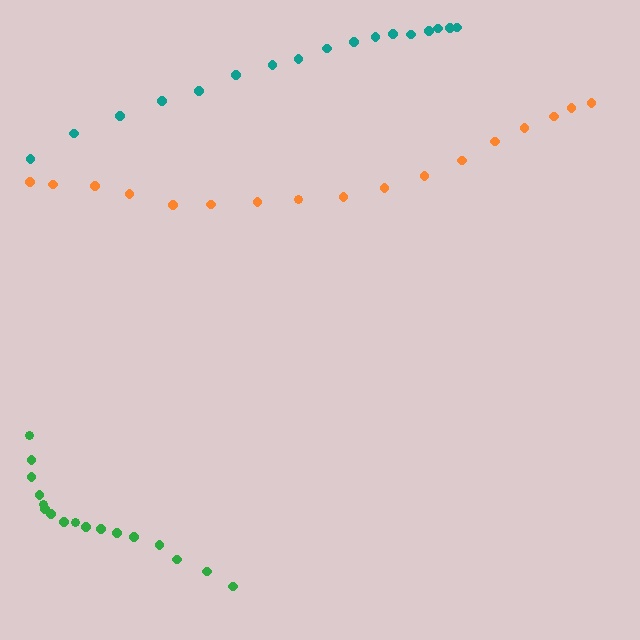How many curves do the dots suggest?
There are 3 distinct paths.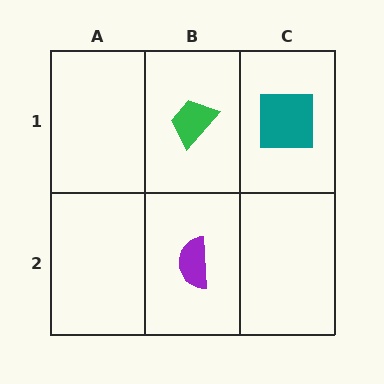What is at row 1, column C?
A teal square.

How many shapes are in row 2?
1 shape.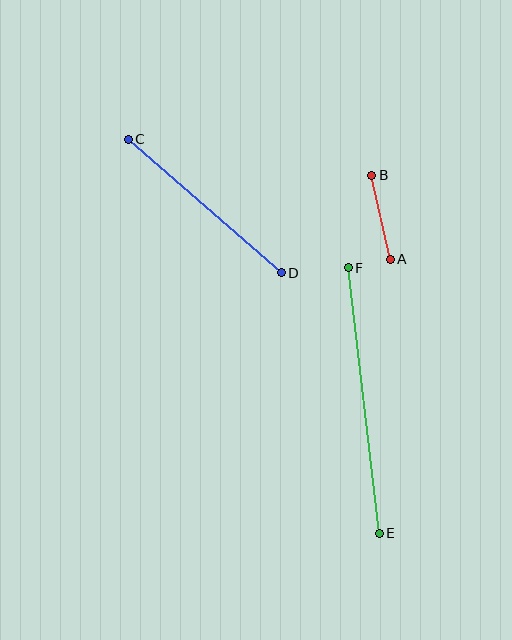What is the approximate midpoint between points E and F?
The midpoint is at approximately (364, 401) pixels.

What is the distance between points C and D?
The distance is approximately 203 pixels.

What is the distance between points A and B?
The distance is approximately 86 pixels.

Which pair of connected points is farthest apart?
Points E and F are farthest apart.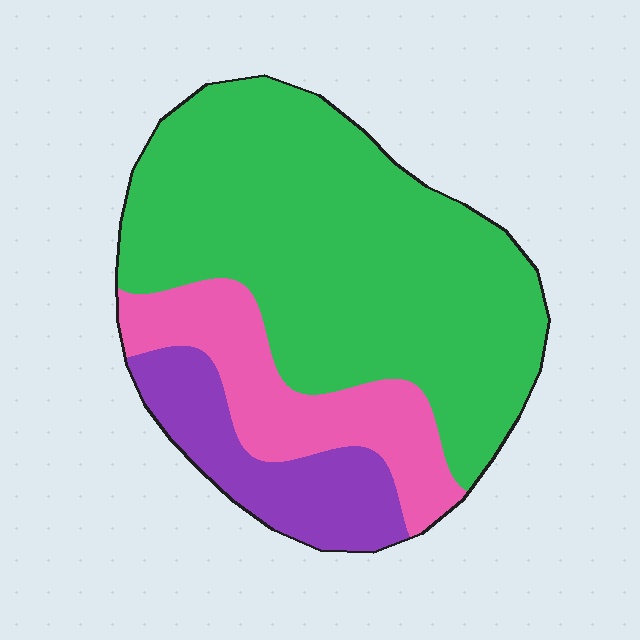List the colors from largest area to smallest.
From largest to smallest: green, pink, purple.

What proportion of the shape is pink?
Pink takes up about one fifth (1/5) of the shape.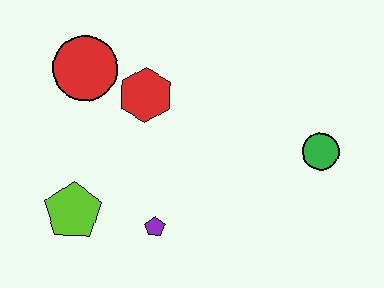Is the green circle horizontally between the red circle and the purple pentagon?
No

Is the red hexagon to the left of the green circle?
Yes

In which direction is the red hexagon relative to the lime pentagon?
The red hexagon is above the lime pentagon.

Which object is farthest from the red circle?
The green circle is farthest from the red circle.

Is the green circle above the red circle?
No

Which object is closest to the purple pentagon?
The lime pentagon is closest to the purple pentagon.